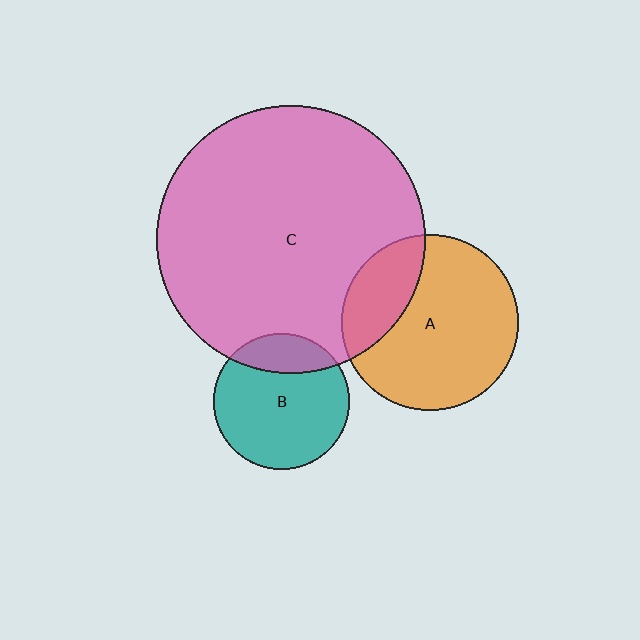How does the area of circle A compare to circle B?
Approximately 1.7 times.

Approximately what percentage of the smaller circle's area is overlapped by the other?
Approximately 20%.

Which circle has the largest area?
Circle C (pink).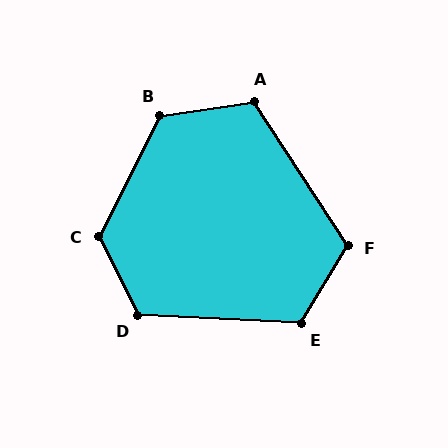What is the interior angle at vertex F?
Approximately 116 degrees (obtuse).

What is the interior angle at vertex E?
Approximately 118 degrees (obtuse).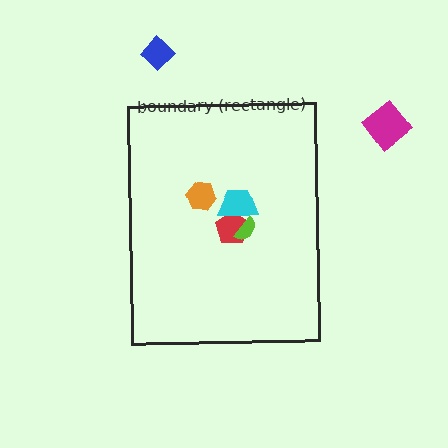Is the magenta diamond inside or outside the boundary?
Outside.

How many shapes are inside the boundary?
4 inside, 2 outside.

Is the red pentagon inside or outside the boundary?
Inside.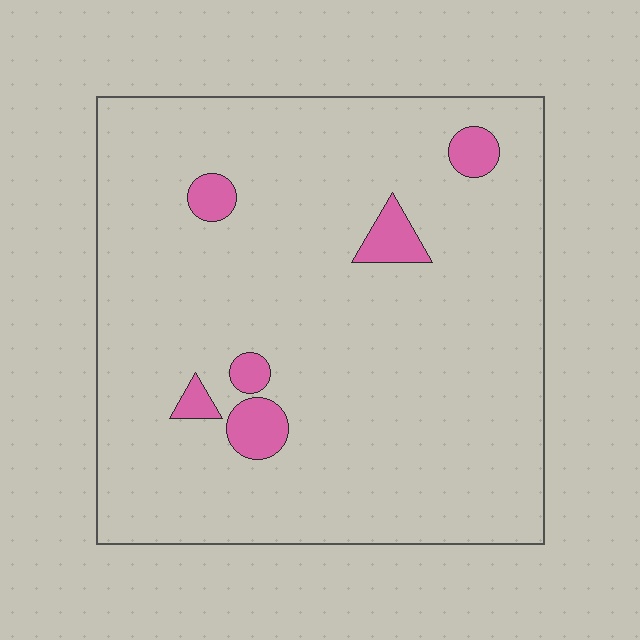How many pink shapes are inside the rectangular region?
6.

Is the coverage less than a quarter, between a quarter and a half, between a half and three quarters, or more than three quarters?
Less than a quarter.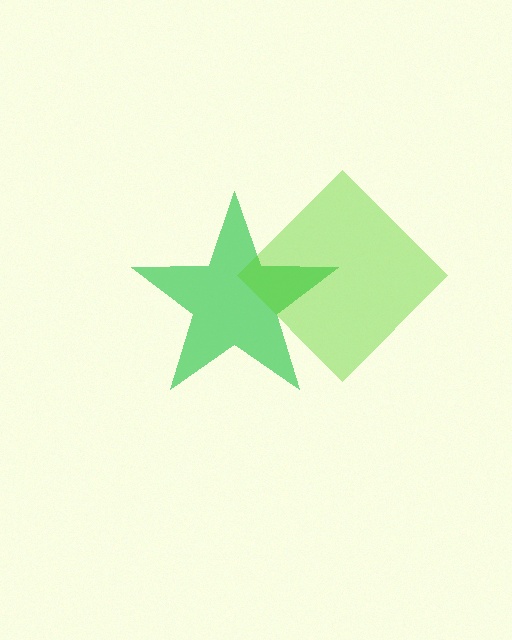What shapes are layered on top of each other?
The layered shapes are: a green star, a lime diamond.